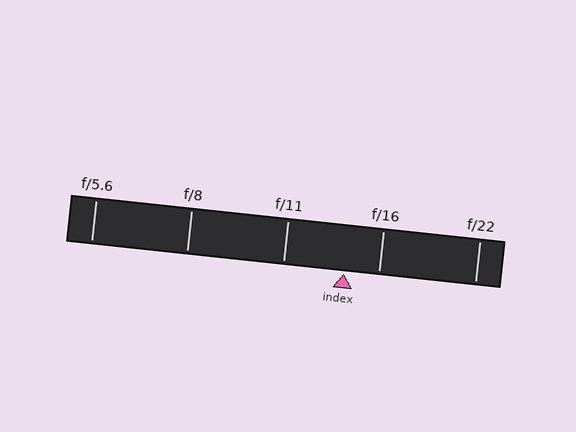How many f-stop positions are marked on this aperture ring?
There are 5 f-stop positions marked.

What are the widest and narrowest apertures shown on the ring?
The widest aperture shown is f/5.6 and the narrowest is f/22.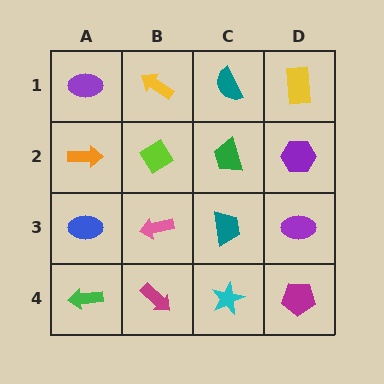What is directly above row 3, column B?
A lime diamond.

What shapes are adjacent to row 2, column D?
A yellow rectangle (row 1, column D), a purple ellipse (row 3, column D), a green trapezoid (row 2, column C).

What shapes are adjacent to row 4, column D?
A purple ellipse (row 3, column D), a cyan star (row 4, column C).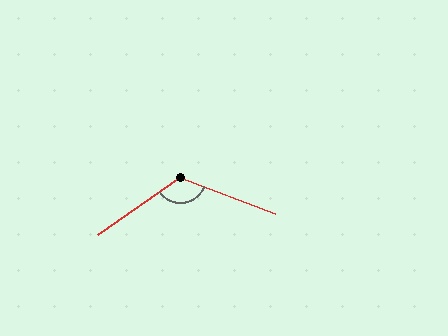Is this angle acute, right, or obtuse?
It is obtuse.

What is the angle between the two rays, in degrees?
Approximately 124 degrees.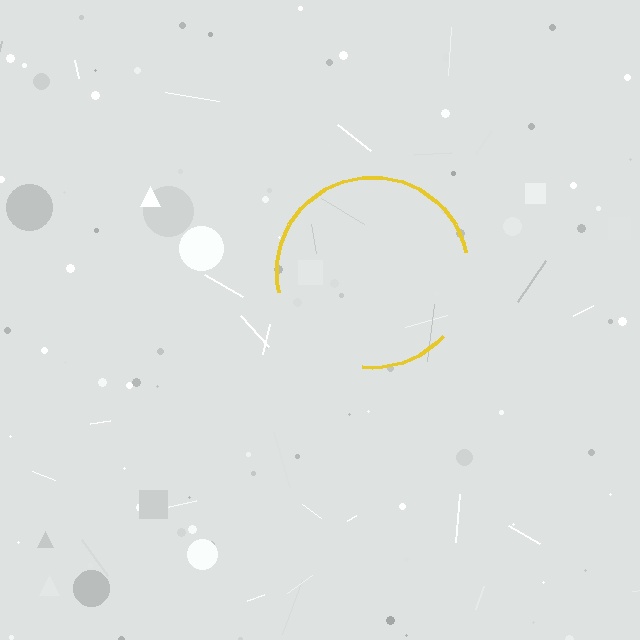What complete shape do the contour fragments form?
The contour fragments form a circle.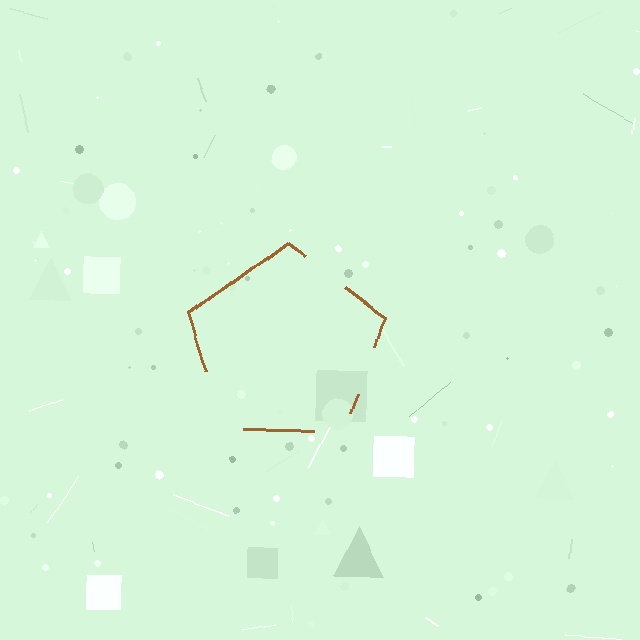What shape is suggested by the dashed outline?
The dashed outline suggests a pentagon.